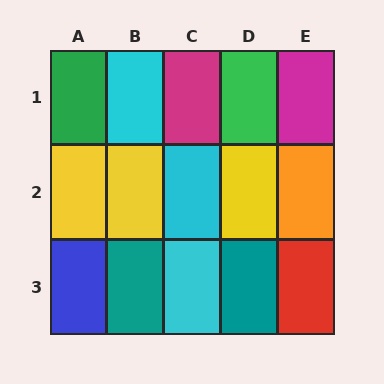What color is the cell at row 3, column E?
Red.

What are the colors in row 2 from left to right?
Yellow, yellow, cyan, yellow, orange.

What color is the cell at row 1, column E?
Magenta.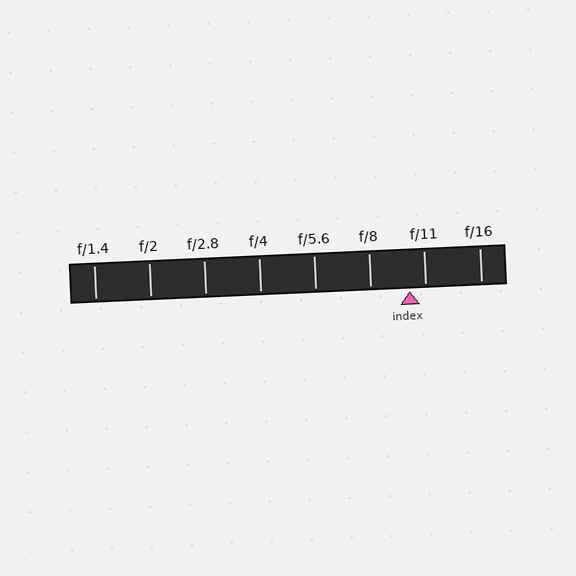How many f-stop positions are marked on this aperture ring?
There are 8 f-stop positions marked.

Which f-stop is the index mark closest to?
The index mark is closest to f/11.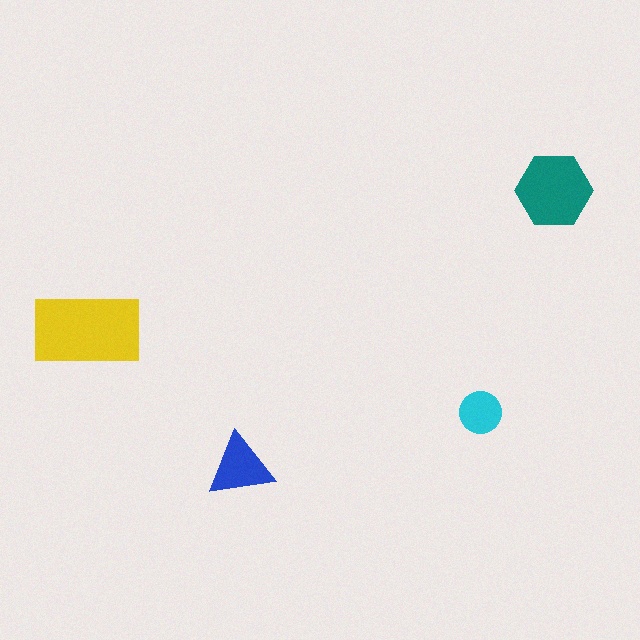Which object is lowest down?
The blue triangle is bottommost.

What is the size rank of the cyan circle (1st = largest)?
4th.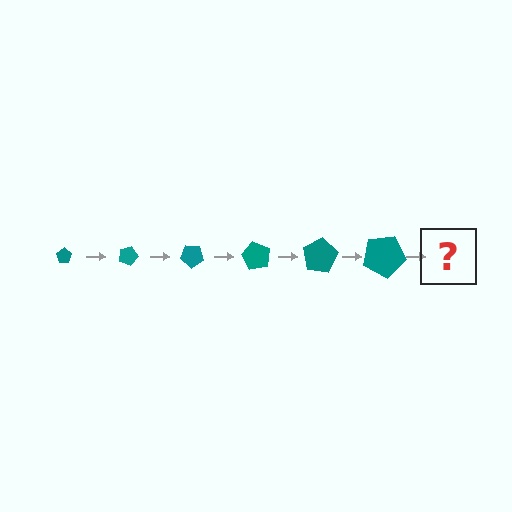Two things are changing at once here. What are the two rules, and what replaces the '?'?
The two rules are that the pentagon grows larger each step and it rotates 20 degrees each step. The '?' should be a pentagon, larger than the previous one and rotated 120 degrees from the start.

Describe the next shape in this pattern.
It should be a pentagon, larger than the previous one and rotated 120 degrees from the start.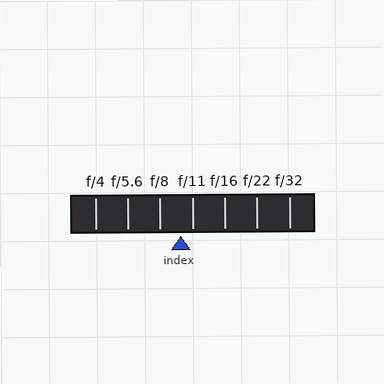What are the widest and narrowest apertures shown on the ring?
The widest aperture shown is f/4 and the narrowest is f/32.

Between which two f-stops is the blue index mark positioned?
The index mark is between f/8 and f/11.